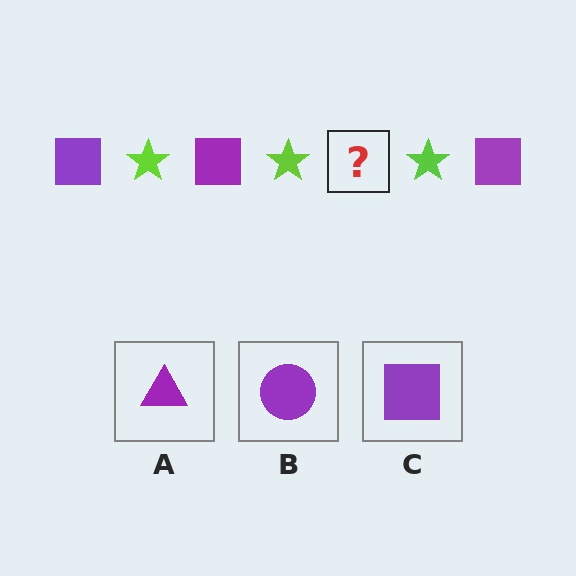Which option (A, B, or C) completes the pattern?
C.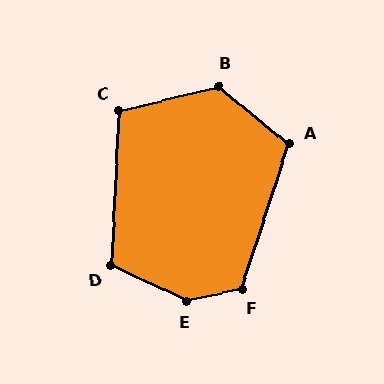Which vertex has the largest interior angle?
E, at approximately 143 degrees.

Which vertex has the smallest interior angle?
C, at approximately 107 degrees.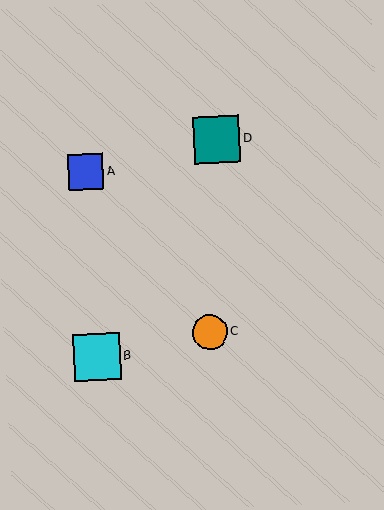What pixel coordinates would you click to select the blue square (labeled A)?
Click at (85, 172) to select the blue square A.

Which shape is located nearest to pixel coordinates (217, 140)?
The teal square (labeled D) at (217, 140) is nearest to that location.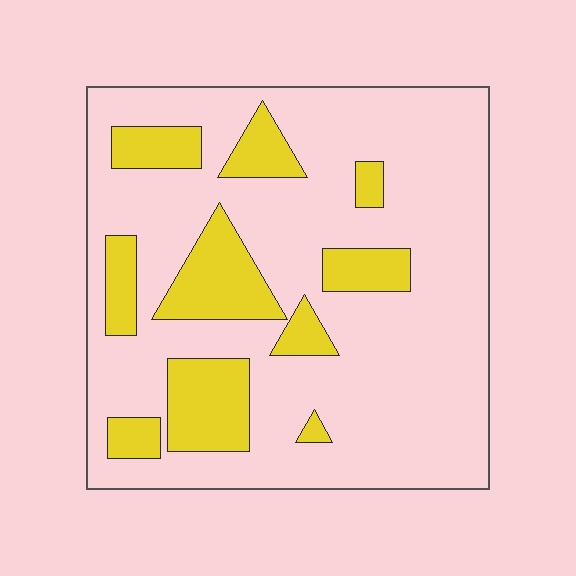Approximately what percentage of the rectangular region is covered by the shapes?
Approximately 25%.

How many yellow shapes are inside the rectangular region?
10.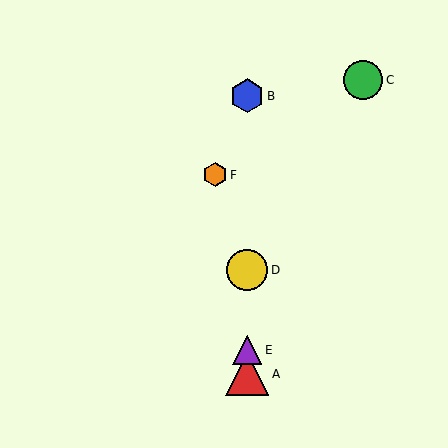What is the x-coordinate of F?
Object F is at x≈215.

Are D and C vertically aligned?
No, D is at x≈247 and C is at x≈363.